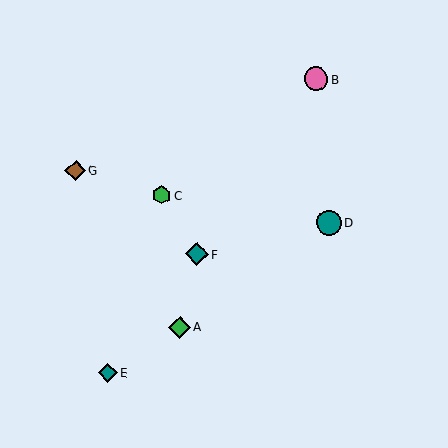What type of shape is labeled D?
Shape D is a teal circle.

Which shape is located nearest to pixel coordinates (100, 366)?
The teal diamond (labeled E) at (108, 373) is nearest to that location.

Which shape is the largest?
The teal circle (labeled D) is the largest.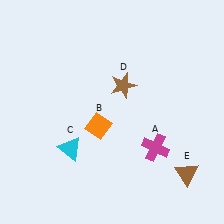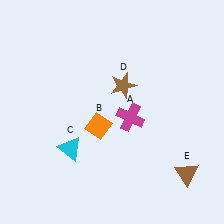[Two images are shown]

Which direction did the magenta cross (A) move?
The magenta cross (A) moved up.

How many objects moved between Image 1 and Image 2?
1 object moved between the two images.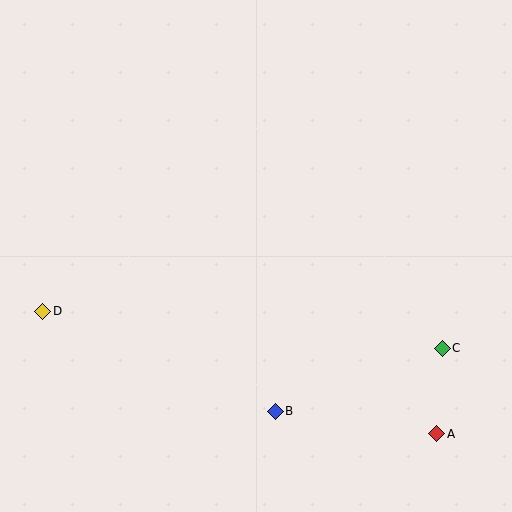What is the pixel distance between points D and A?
The distance between D and A is 413 pixels.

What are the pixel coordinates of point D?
Point D is at (42, 311).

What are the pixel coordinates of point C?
Point C is at (442, 348).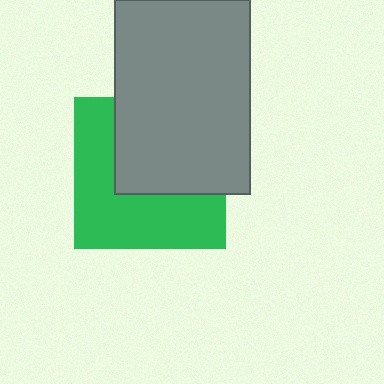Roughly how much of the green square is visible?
About half of it is visible (roughly 52%).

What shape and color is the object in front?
The object in front is a gray rectangle.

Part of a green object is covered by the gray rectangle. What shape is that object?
It is a square.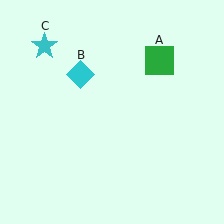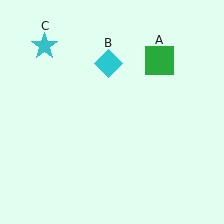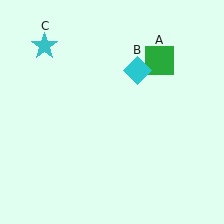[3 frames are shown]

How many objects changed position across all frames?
1 object changed position: cyan diamond (object B).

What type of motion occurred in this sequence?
The cyan diamond (object B) rotated clockwise around the center of the scene.